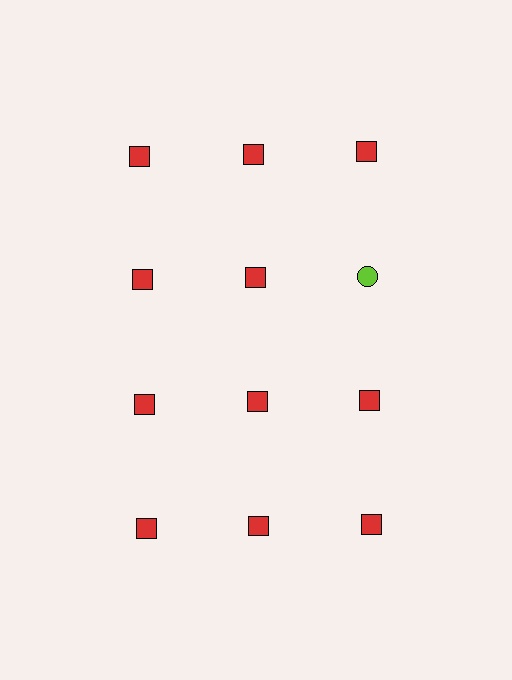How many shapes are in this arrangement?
There are 12 shapes arranged in a grid pattern.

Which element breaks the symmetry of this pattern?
The lime circle in the second row, center column breaks the symmetry. All other shapes are red squares.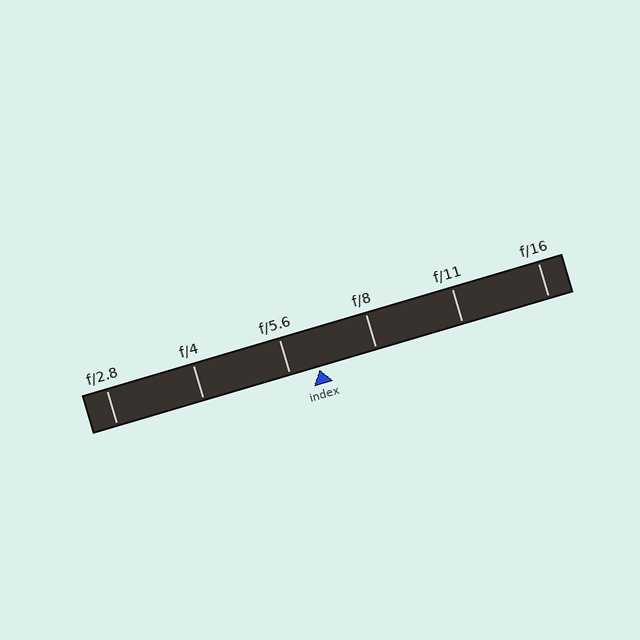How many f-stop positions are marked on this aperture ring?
There are 6 f-stop positions marked.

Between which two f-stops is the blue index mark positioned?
The index mark is between f/5.6 and f/8.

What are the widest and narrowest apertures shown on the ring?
The widest aperture shown is f/2.8 and the narrowest is f/16.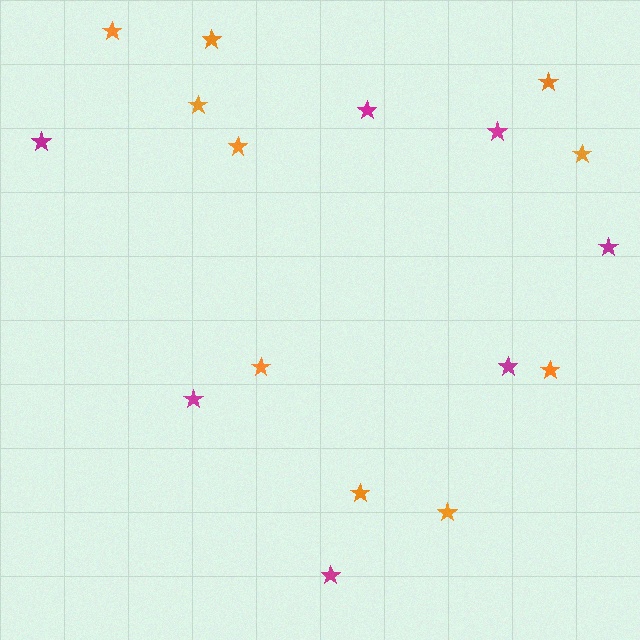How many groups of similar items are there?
There are 2 groups: one group of magenta stars (7) and one group of orange stars (10).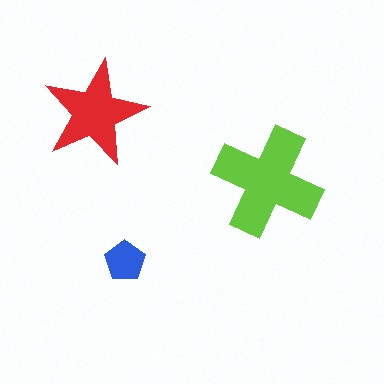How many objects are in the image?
There are 3 objects in the image.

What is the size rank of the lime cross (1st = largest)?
1st.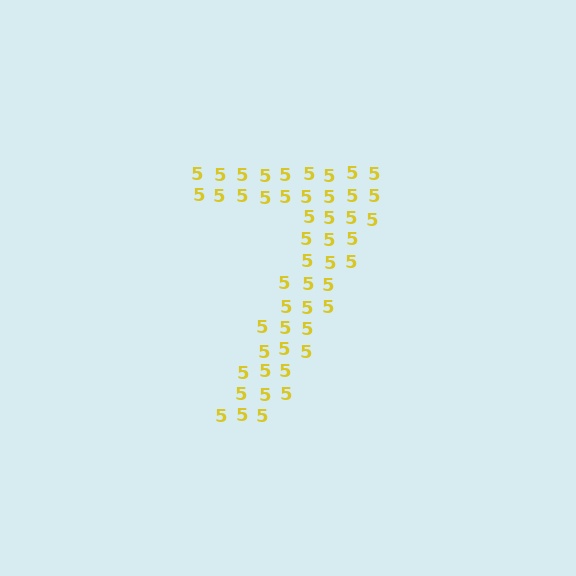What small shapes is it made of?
It is made of small digit 5's.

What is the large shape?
The large shape is the digit 7.